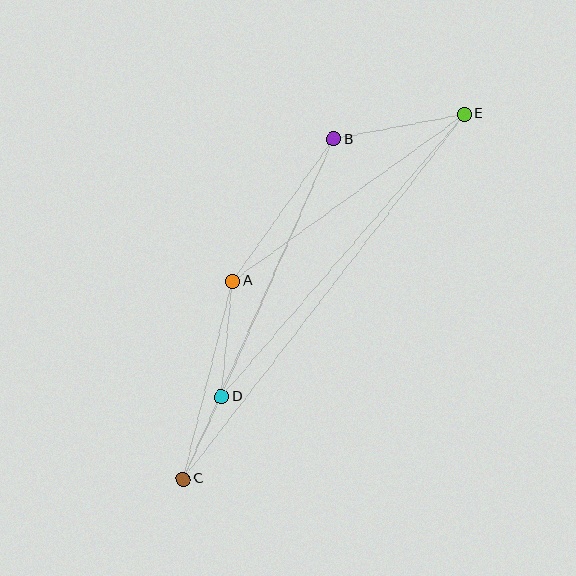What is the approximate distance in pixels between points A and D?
The distance between A and D is approximately 116 pixels.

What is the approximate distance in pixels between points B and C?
The distance between B and C is approximately 372 pixels.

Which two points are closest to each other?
Points C and D are closest to each other.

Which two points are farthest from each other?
Points C and E are farthest from each other.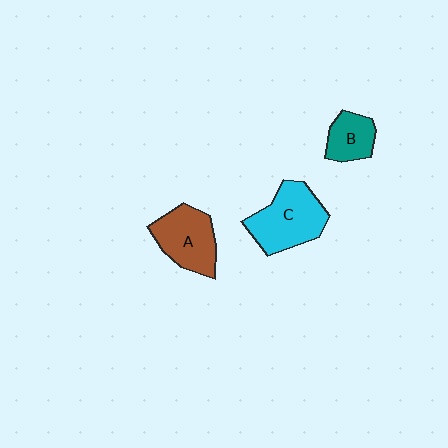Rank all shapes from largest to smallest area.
From largest to smallest: C (cyan), A (brown), B (teal).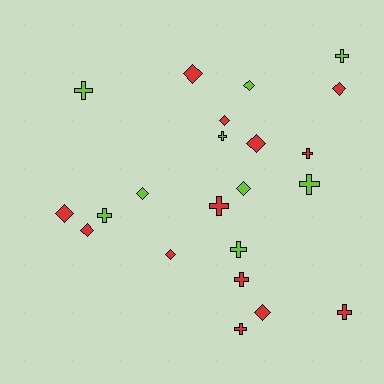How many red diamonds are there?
There are 8 red diamonds.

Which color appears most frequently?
Red, with 13 objects.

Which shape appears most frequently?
Diamond, with 11 objects.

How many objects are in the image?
There are 22 objects.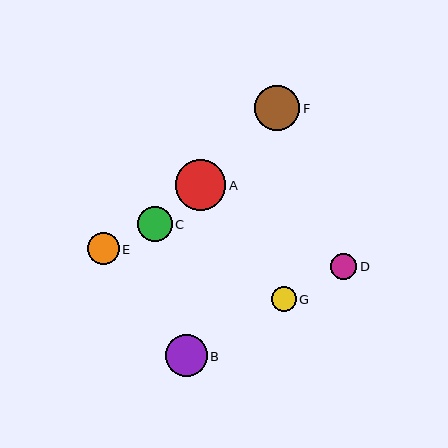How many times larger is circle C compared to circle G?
Circle C is approximately 1.4 times the size of circle G.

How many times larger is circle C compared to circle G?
Circle C is approximately 1.4 times the size of circle G.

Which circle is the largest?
Circle A is the largest with a size of approximately 51 pixels.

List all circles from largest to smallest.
From largest to smallest: A, F, B, C, E, D, G.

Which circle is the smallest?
Circle G is the smallest with a size of approximately 25 pixels.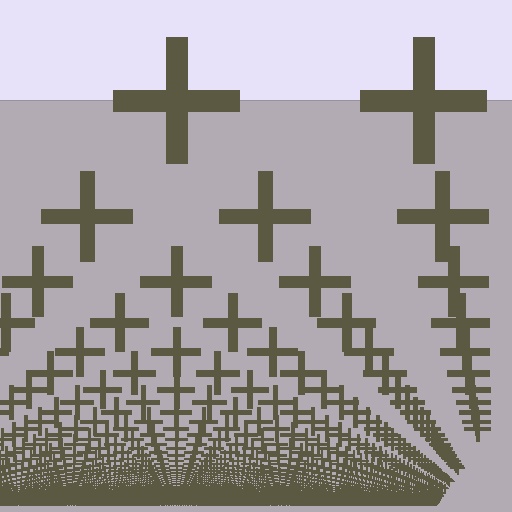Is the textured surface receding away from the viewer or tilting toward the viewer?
The surface appears to tilt toward the viewer. Texture elements get larger and sparser toward the top.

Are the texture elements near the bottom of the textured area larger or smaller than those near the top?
Smaller. The gradient is inverted — elements near the bottom are smaller and denser.